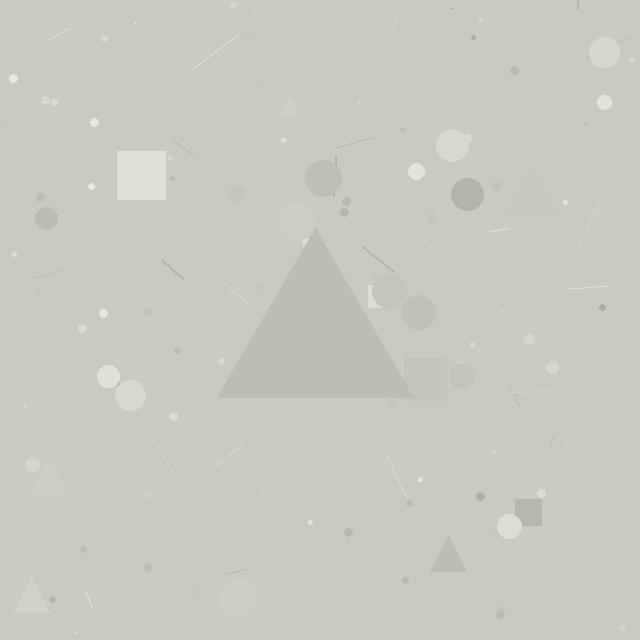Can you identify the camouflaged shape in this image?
The camouflaged shape is a triangle.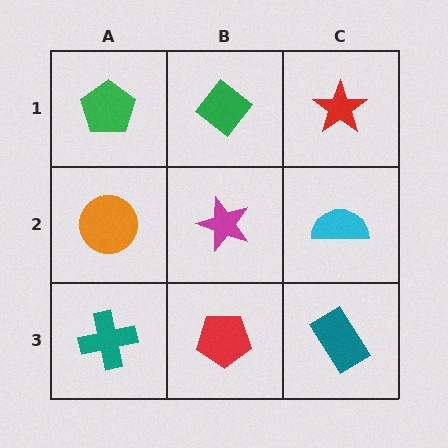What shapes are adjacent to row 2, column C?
A red star (row 1, column C), a teal rectangle (row 3, column C), a magenta star (row 2, column B).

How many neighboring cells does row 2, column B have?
4.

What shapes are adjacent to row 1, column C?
A cyan semicircle (row 2, column C), a green diamond (row 1, column B).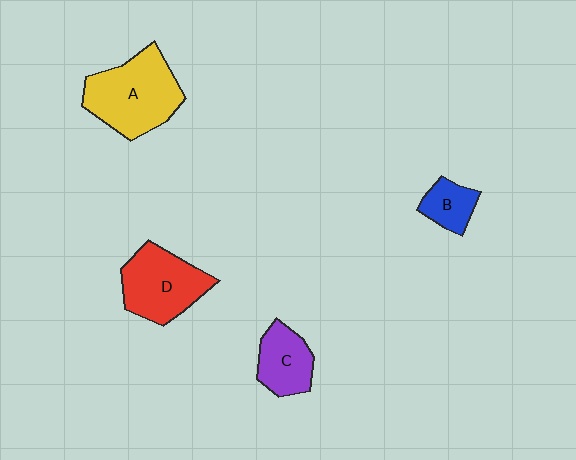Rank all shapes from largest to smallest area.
From largest to smallest: A (yellow), D (red), C (purple), B (blue).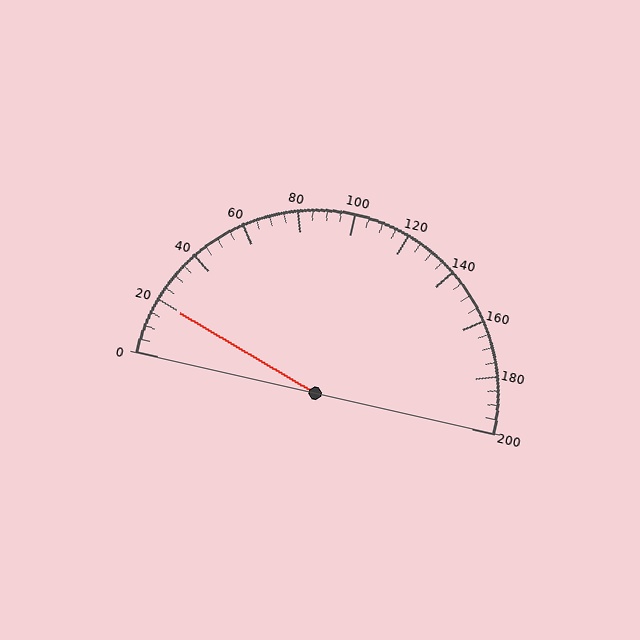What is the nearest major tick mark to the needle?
The nearest major tick mark is 20.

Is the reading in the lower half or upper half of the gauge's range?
The reading is in the lower half of the range (0 to 200).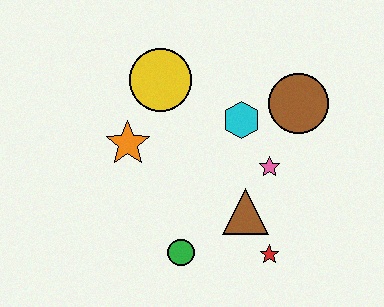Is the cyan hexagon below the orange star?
No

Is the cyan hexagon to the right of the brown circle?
No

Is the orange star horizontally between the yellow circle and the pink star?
No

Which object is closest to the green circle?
The brown triangle is closest to the green circle.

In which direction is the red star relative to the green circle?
The red star is to the right of the green circle.